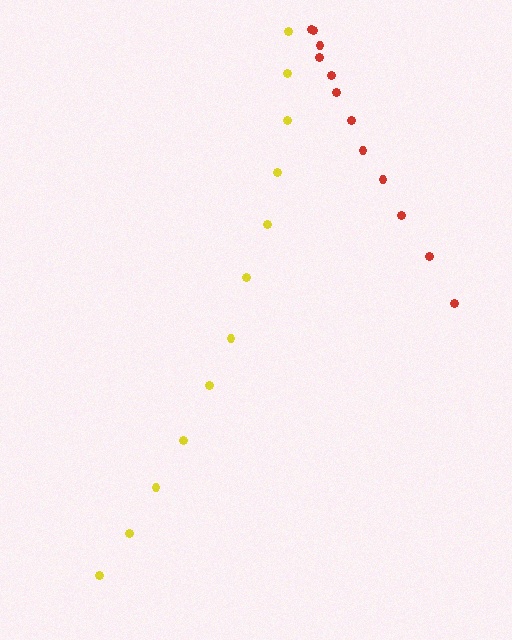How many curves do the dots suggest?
There are 2 distinct paths.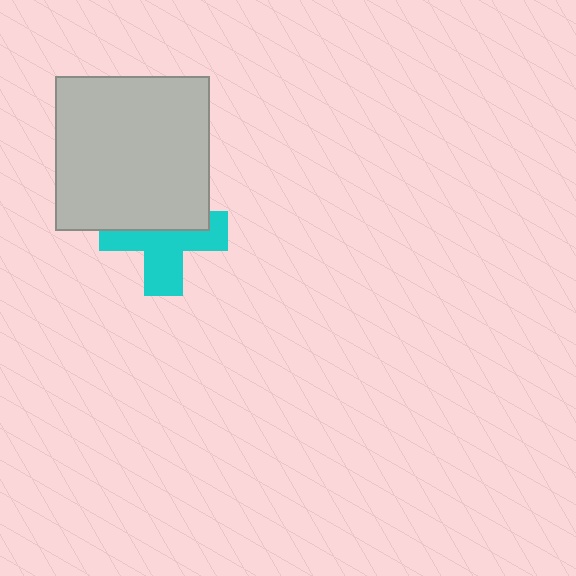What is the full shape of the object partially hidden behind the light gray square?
The partially hidden object is a cyan cross.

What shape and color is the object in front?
The object in front is a light gray square.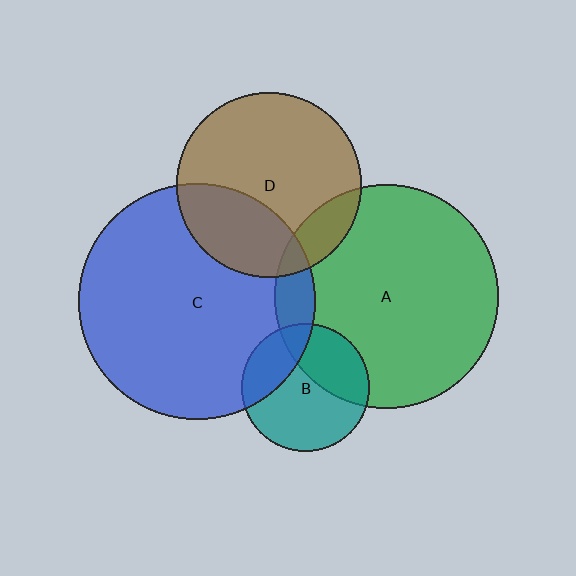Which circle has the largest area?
Circle C (blue).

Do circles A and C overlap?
Yes.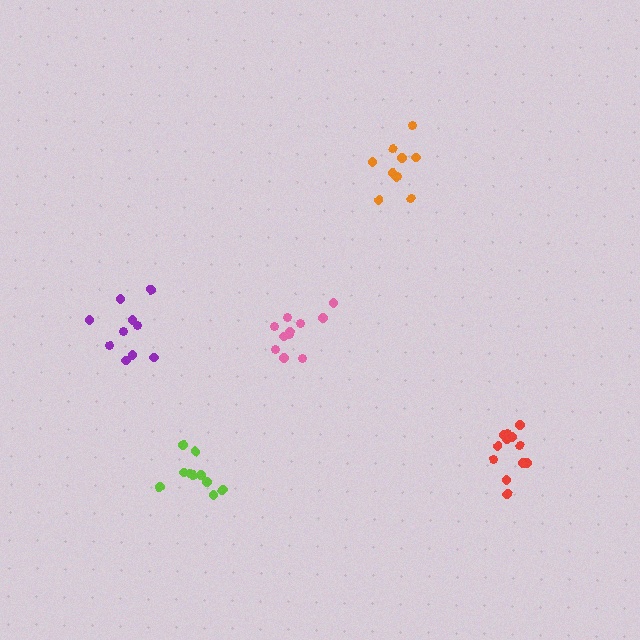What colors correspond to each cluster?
The clusters are colored: red, orange, pink, lime, purple.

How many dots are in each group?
Group 1: 14 dots, Group 2: 10 dots, Group 3: 11 dots, Group 4: 10 dots, Group 5: 10 dots (55 total).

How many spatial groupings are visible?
There are 5 spatial groupings.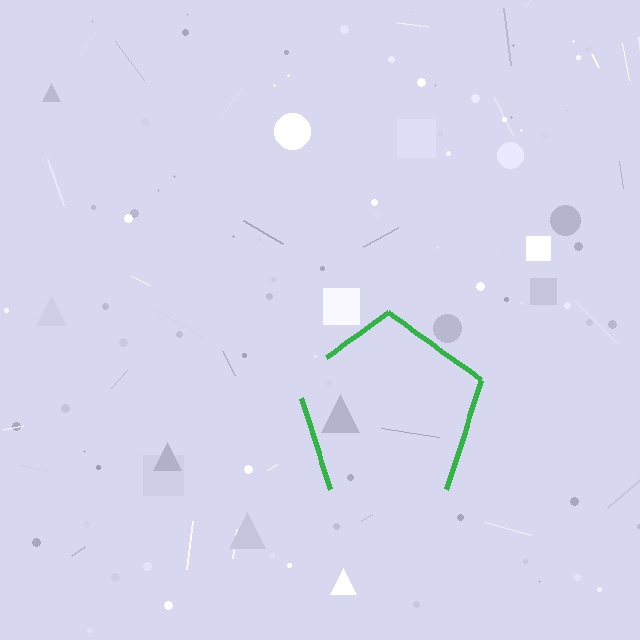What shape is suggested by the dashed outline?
The dashed outline suggests a pentagon.